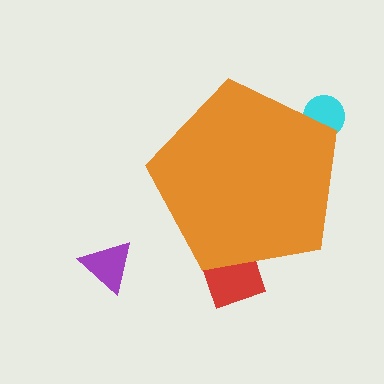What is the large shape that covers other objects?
An orange pentagon.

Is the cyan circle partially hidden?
Yes, the cyan circle is partially hidden behind the orange pentagon.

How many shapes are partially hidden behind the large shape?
2 shapes are partially hidden.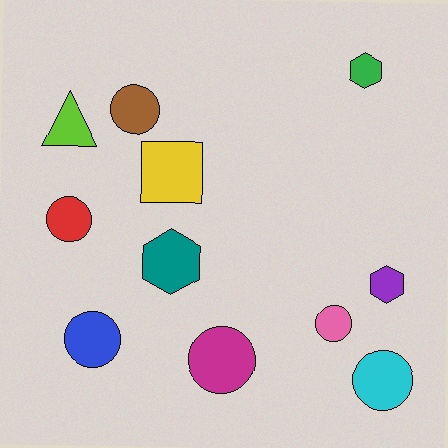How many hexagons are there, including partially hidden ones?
There are 3 hexagons.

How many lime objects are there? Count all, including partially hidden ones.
There is 1 lime object.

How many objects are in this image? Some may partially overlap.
There are 11 objects.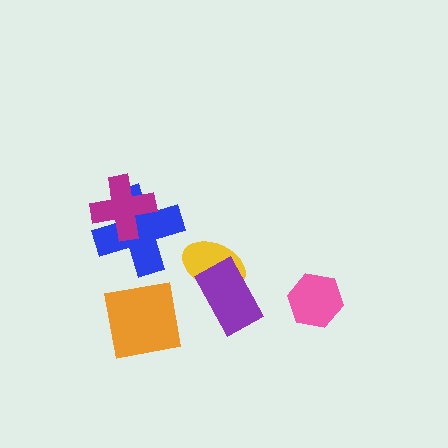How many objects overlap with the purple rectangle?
1 object overlaps with the purple rectangle.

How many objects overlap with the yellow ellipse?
1 object overlaps with the yellow ellipse.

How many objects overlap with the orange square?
0 objects overlap with the orange square.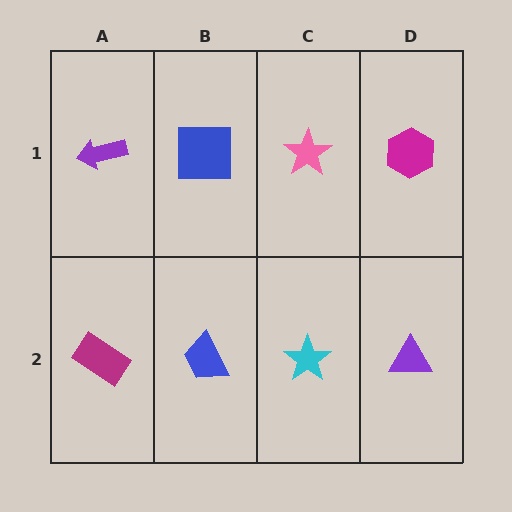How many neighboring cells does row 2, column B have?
3.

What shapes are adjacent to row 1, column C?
A cyan star (row 2, column C), a blue square (row 1, column B), a magenta hexagon (row 1, column D).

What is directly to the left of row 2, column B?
A magenta rectangle.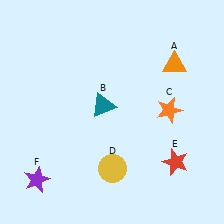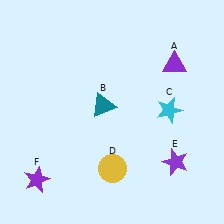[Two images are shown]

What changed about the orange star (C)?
In Image 1, C is orange. In Image 2, it changed to cyan.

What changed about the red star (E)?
In Image 1, E is red. In Image 2, it changed to purple.